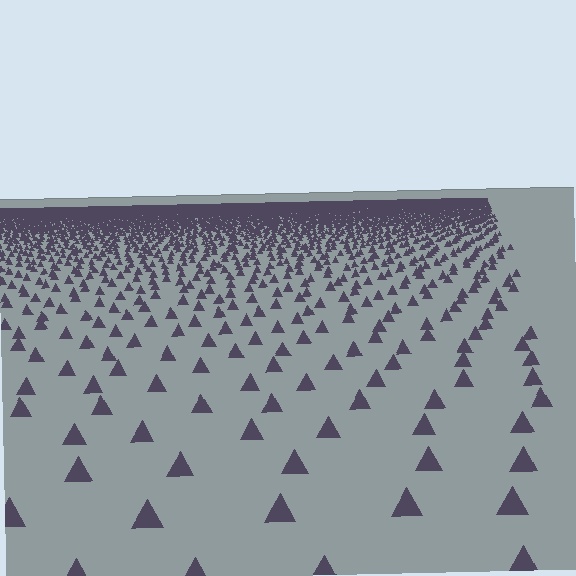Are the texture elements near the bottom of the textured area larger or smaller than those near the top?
Larger. Near the bottom, elements are closer to the viewer and appear at a bigger on-screen size.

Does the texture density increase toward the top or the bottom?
Density increases toward the top.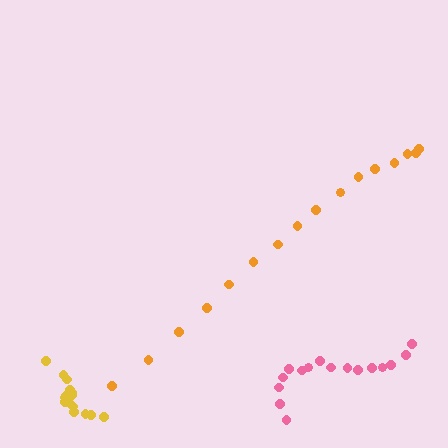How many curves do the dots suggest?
There are 3 distinct paths.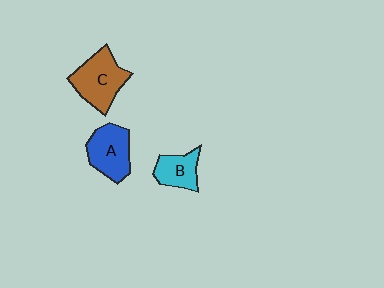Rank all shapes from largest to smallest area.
From largest to smallest: C (brown), A (blue), B (cyan).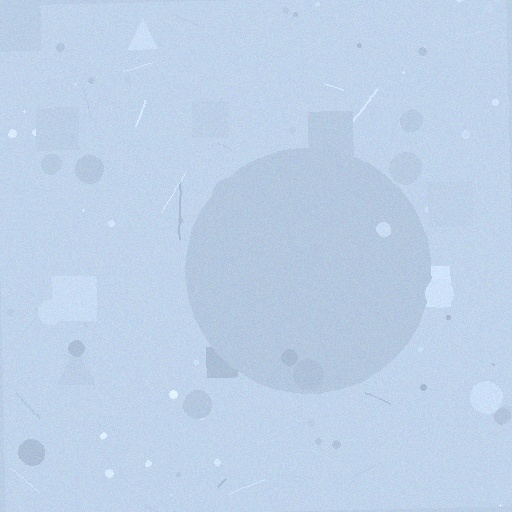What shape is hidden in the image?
A circle is hidden in the image.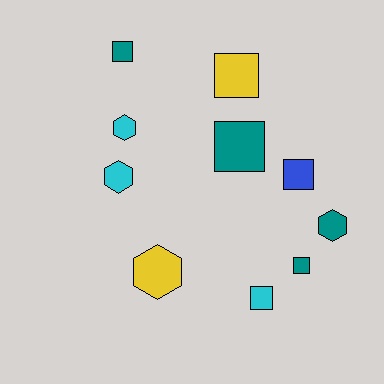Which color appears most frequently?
Teal, with 4 objects.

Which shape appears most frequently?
Square, with 6 objects.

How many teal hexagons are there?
There is 1 teal hexagon.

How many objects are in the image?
There are 10 objects.